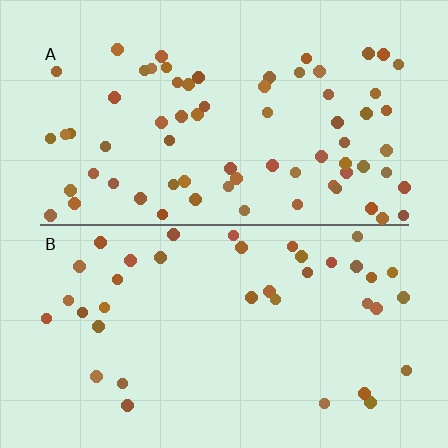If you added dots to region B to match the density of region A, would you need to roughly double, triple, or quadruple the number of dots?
Approximately double.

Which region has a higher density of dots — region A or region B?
A (the top).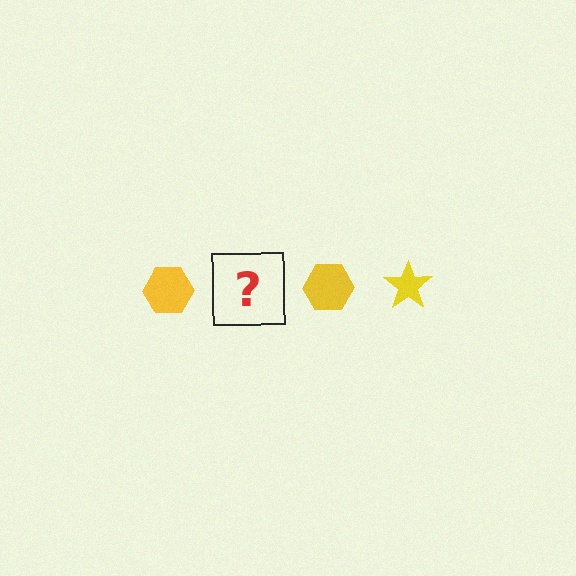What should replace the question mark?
The question mark should be replaced with a yellow star.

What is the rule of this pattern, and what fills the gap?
The rule is that the pattern cycles through hexagon, star shapes in yellow. The gap should be filled with a yellow star.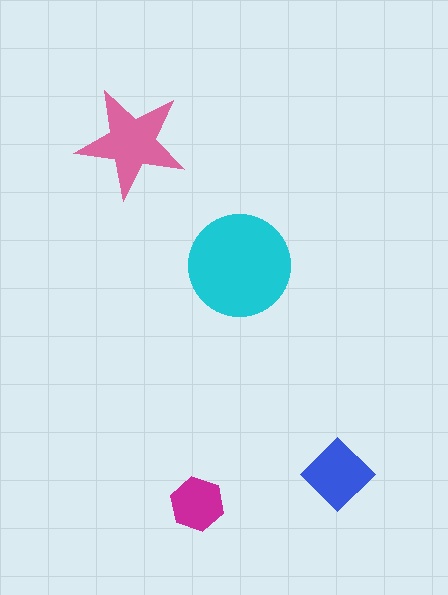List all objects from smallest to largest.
The magenta hexagon, the blue diamond, the pink star, the cyan circle.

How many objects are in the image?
There are 4 objects in the image.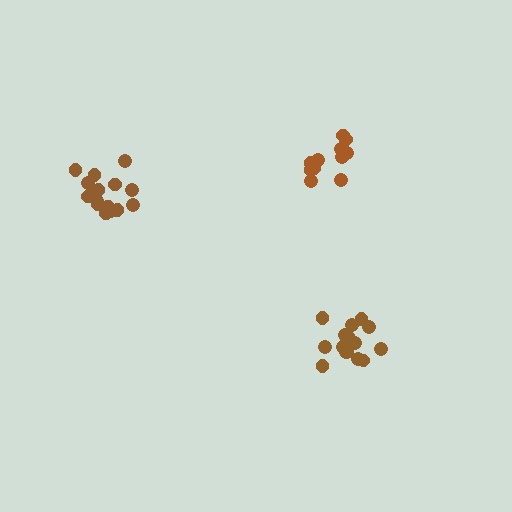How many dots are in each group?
Group 1: 17 dots, Group 2: 16 dots, Group 3: 12 dots (45 total).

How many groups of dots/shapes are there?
There are 3 groups.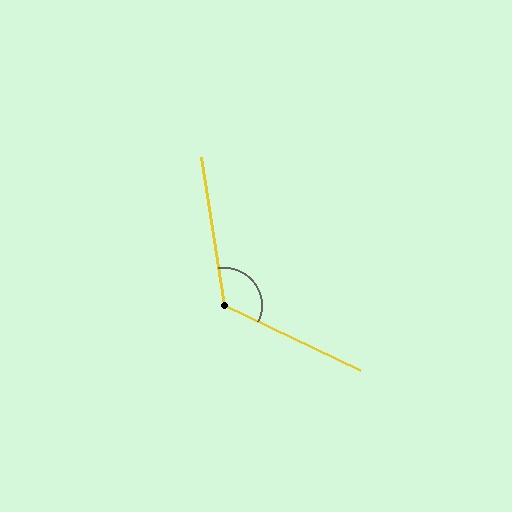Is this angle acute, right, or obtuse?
It is obtuse.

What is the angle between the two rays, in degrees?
Approximately 124 degrees.